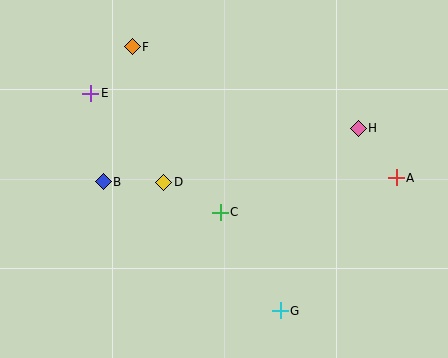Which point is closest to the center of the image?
Point C at (220, 212) is closest to the center.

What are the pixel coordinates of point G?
Point G is at (280, 311).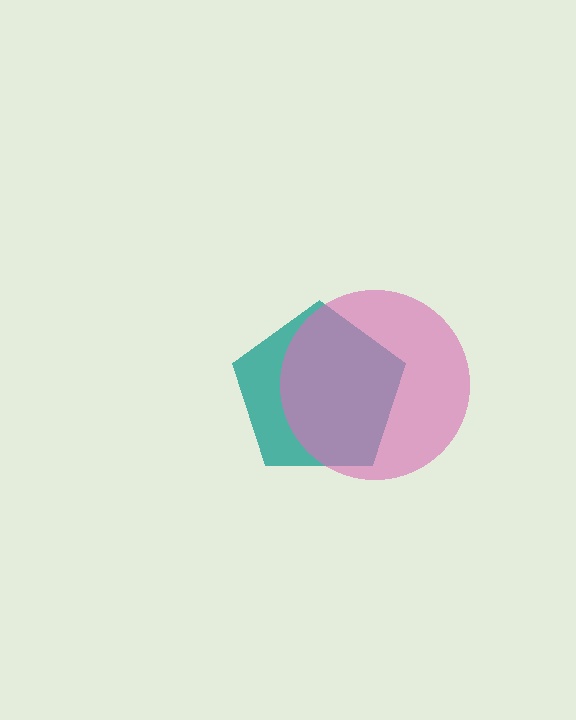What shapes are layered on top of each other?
The layered shapes are: a teal pentagon, a pink circle.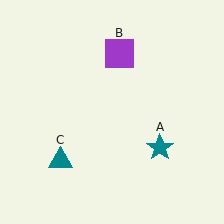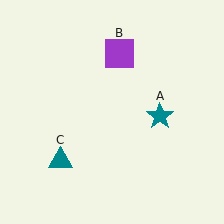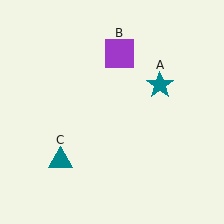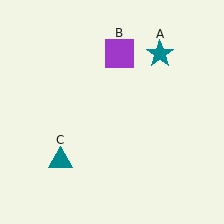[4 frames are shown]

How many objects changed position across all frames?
1 object changed position: teal star (object A).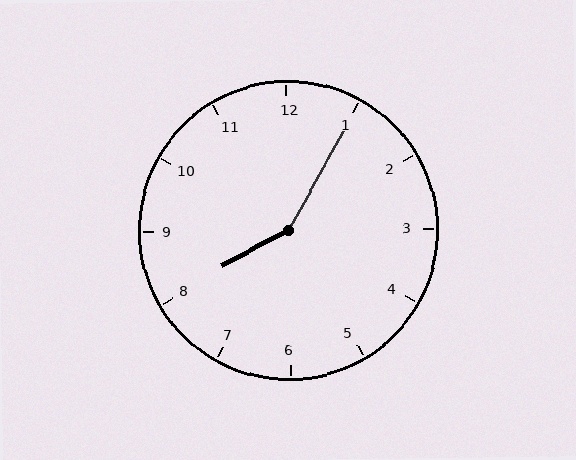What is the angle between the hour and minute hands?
Approximately 148 degrees.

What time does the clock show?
8:05.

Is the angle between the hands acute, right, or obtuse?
It is obtuse.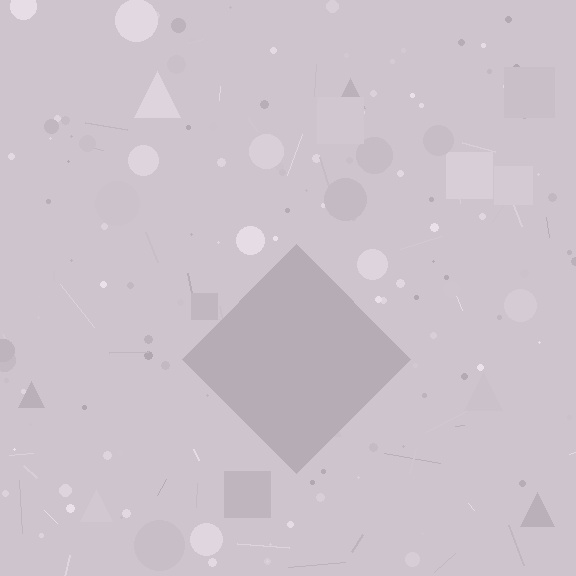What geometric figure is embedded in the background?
A diamond is embedded in the background.